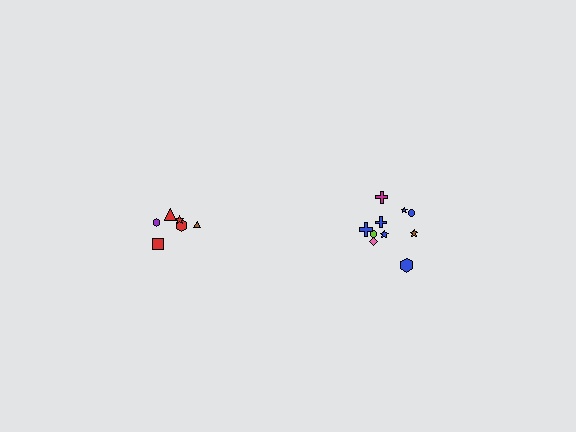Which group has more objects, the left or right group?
The right group.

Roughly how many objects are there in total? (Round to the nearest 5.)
Roughly 15 objects in total.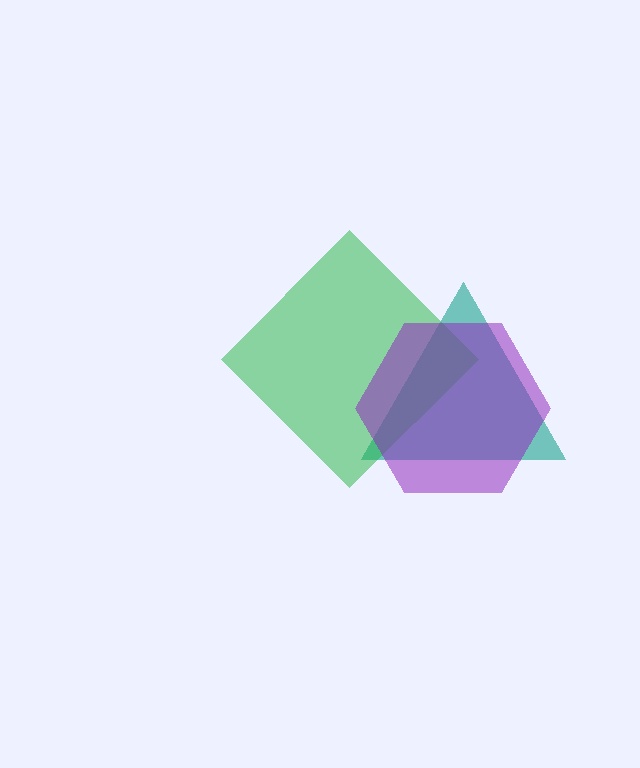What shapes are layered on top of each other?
The layered shapes are: a teal triangle, a green diamond, a purple hexagon.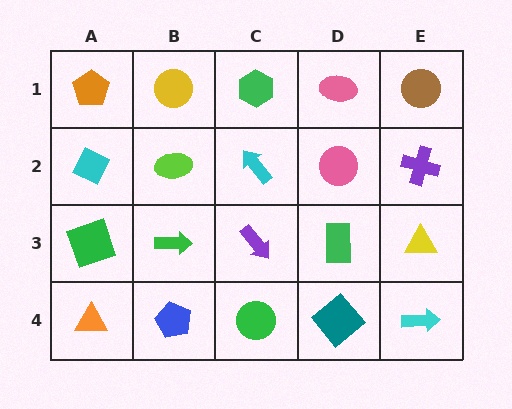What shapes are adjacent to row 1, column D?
A pink circle (row 2, column D), a green hexagon (row 1, column C), a brown circle (row 1, column E).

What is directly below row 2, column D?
A green rectangle.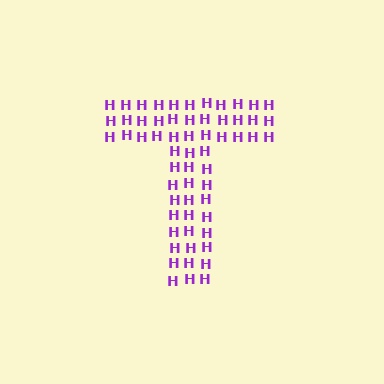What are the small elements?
The small elements are letter H's.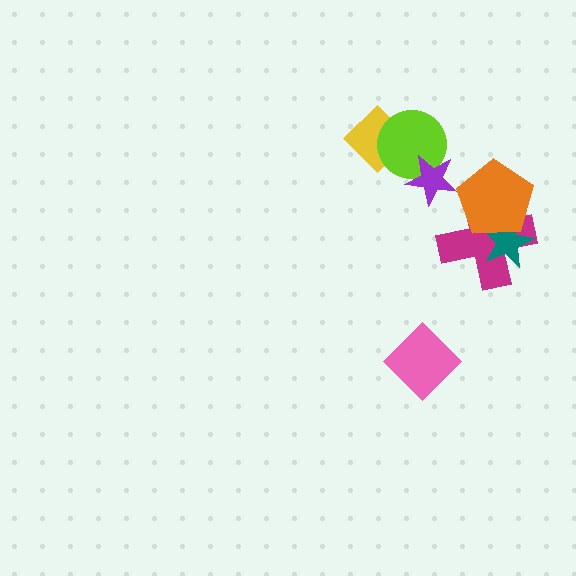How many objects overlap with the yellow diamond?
1 object overlaps with the yellow diamond.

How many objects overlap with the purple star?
1 object overlaps with the purple star.